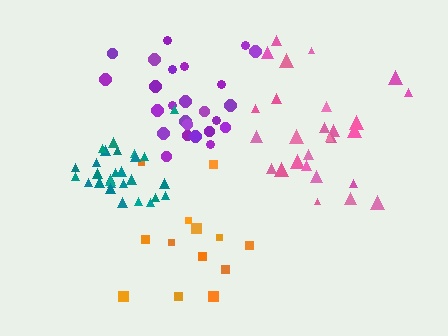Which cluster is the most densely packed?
Teal.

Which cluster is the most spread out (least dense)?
Orange.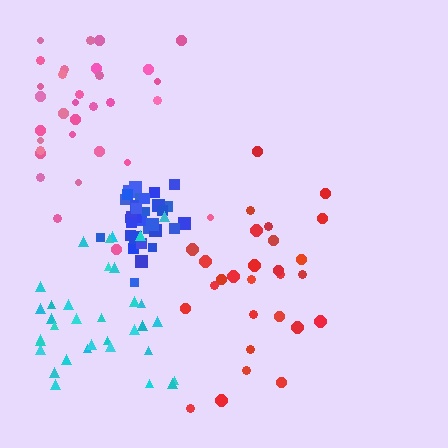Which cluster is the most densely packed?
Blue.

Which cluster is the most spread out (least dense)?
Red.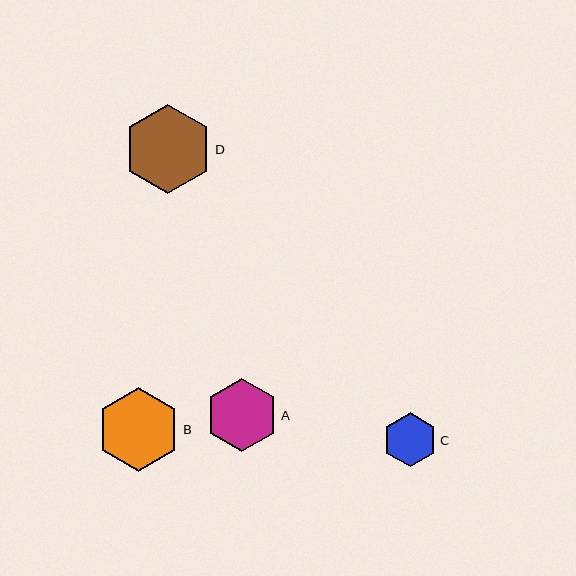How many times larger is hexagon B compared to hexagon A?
Hexagon B is approximately 1.1 times the size of hexagon A.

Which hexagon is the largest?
Hexagon D is the largest with a size of approximately 89 pixels.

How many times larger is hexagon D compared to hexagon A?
Hexagon D is approximately 1.2 times the size of hexagon A.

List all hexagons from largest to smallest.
From largest to smallest: D, B, A, C.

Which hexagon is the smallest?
Hexagon C is the smallest with a size of approximately 54 pixels.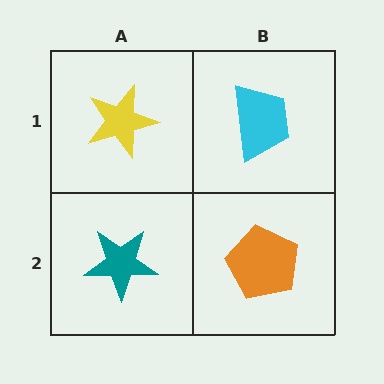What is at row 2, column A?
A teal star.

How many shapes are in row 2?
2 shapes.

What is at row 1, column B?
A cyan trapezoid.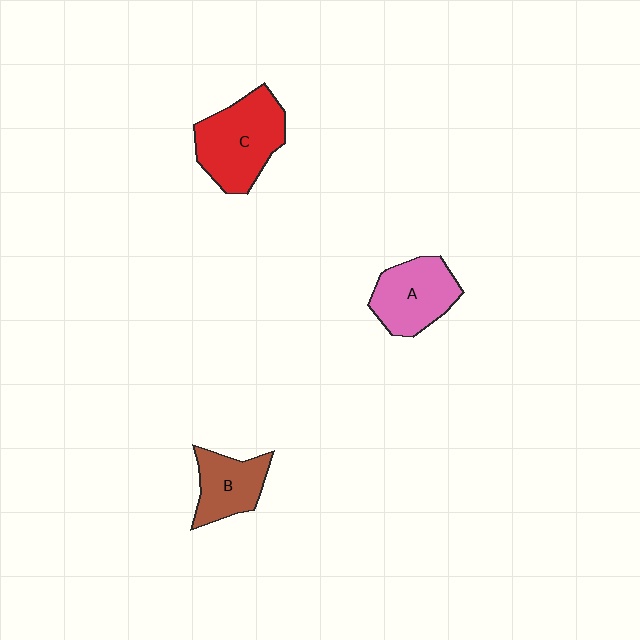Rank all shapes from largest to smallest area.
From largest to smallest: C (red), A (pink), B (brown).